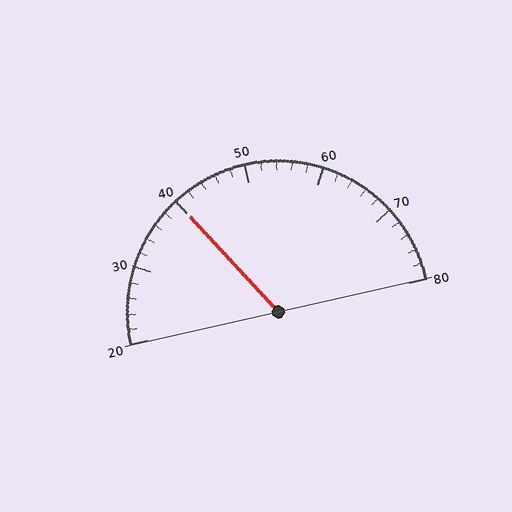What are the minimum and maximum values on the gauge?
The gauge ranges from 20 to 80.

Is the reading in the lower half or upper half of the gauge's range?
The reading is in the lower half of the range (20 to 80).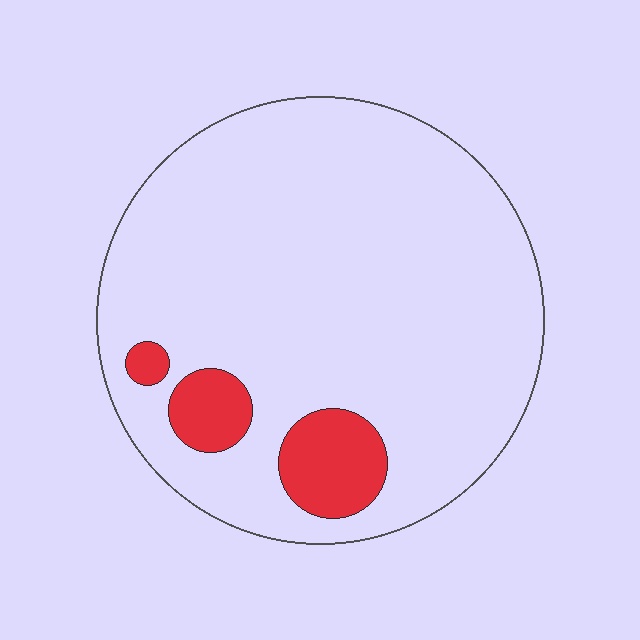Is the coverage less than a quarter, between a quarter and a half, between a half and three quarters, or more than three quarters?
Less than a quarter.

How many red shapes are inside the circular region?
3.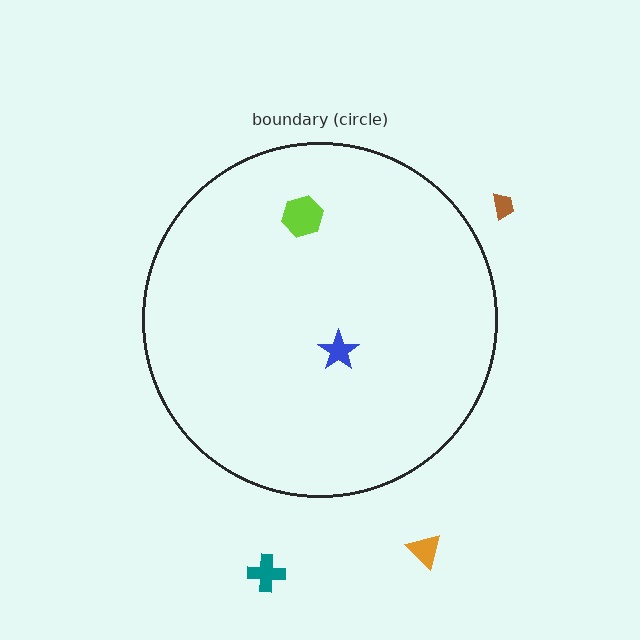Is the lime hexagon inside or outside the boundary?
Inside.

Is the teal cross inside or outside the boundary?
Outside.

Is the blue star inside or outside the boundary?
Inside.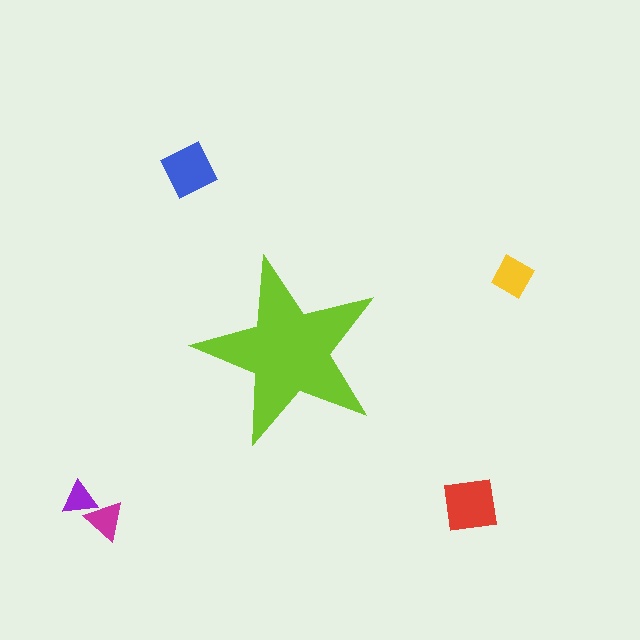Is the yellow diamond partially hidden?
No, the yellow diamond is fully visible.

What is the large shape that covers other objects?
A lime star.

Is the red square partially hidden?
No, the red square is fully visible.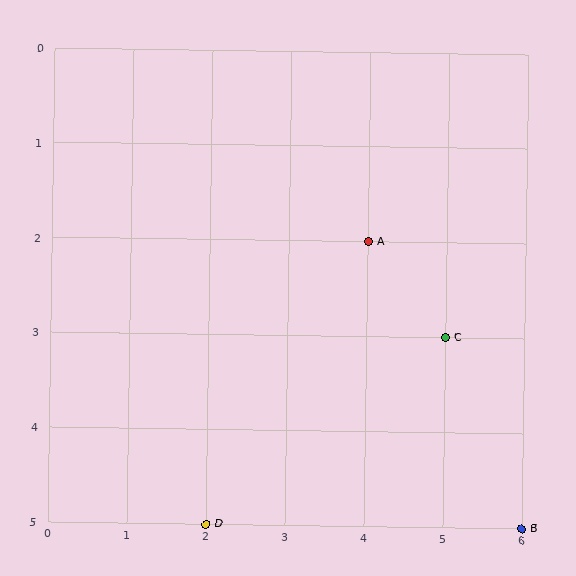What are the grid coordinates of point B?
Point B is at grid coordinates (6, 5).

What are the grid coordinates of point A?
Point A is at grid coordinates (4, 2).